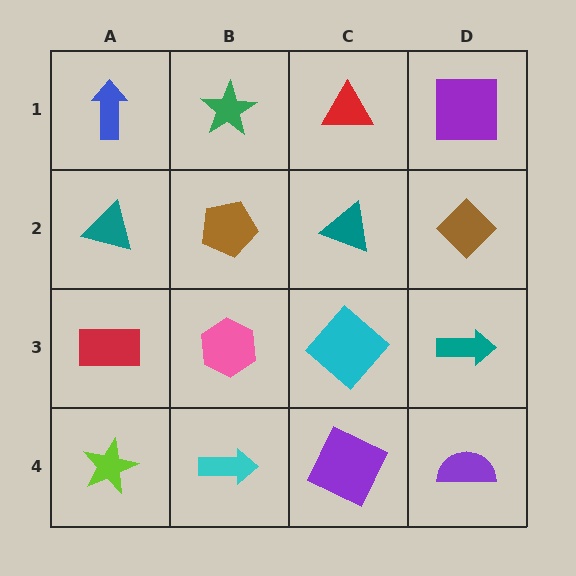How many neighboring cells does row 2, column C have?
4.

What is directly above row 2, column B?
A green star.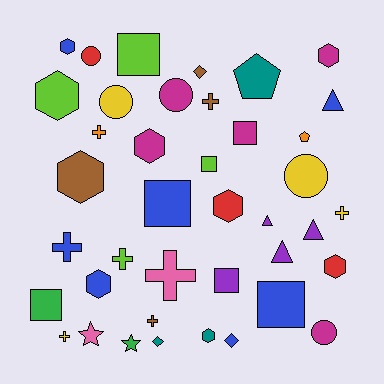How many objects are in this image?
There are 40 objects.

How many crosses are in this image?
There are 8 crosses.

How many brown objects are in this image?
There are 4 brown objects.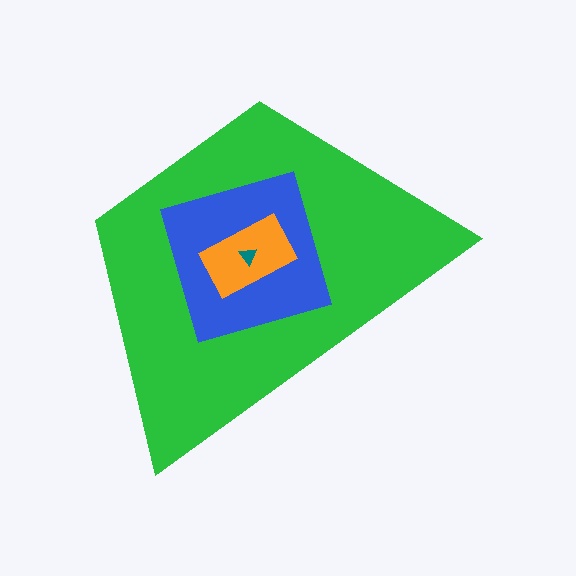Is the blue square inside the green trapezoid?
Yes.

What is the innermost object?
The teal triangle.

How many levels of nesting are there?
4.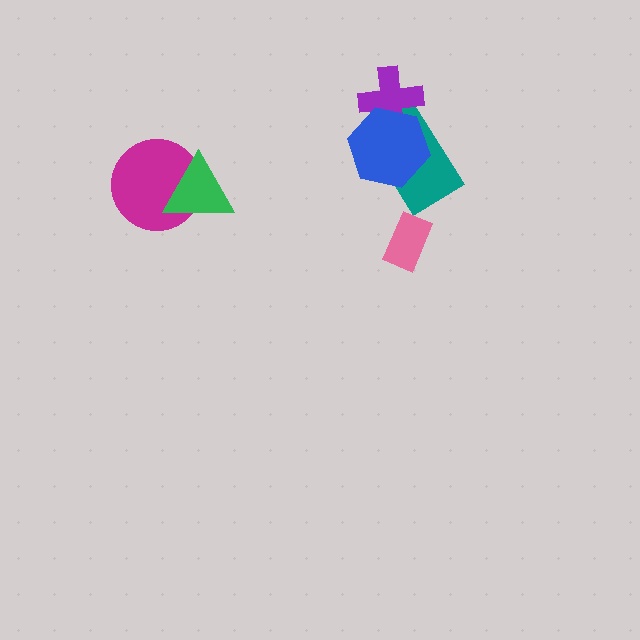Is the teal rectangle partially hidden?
Yes, it is partially covered by another shape.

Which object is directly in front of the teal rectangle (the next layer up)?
The purple cross is directly in front of the teal rectangle.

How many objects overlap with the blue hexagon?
2 objects overlap with the blue hexagon.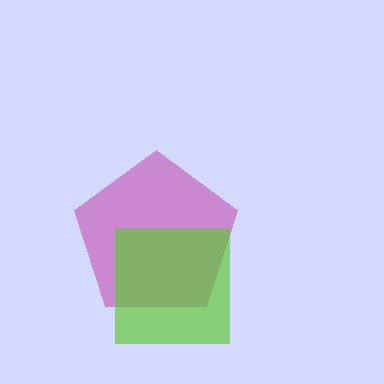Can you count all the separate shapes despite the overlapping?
Yes, there are 2 separate shapes.